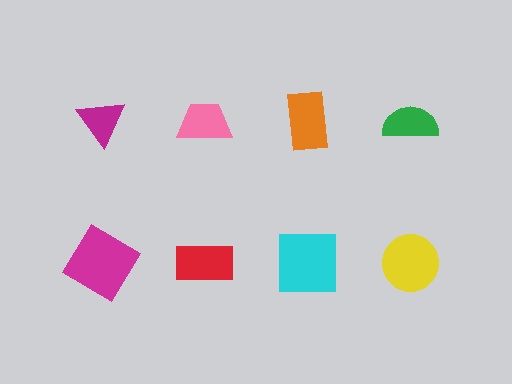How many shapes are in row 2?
4 shapes.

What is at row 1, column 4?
A green semicircle.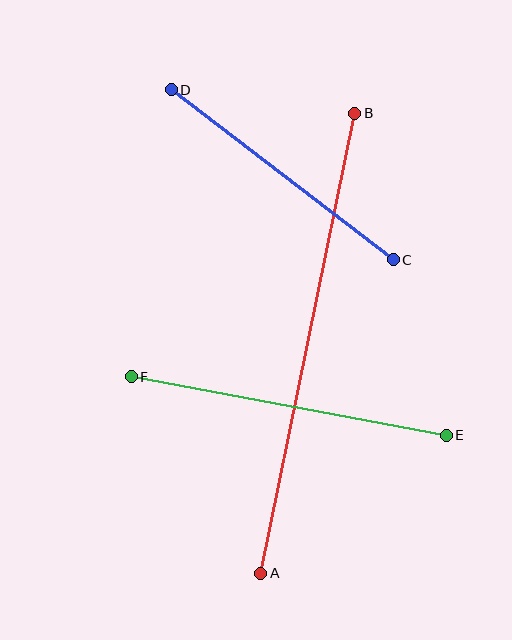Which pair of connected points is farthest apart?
Points A and B are farthest apart.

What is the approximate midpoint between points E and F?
The midpoint is at approximately (289, 406) pixels.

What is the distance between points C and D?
The distance is approximately 280 pixels.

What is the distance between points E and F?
The distance is approximately 320 pixels.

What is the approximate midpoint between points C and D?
The midpoint is at approximately (282, 175) pixels.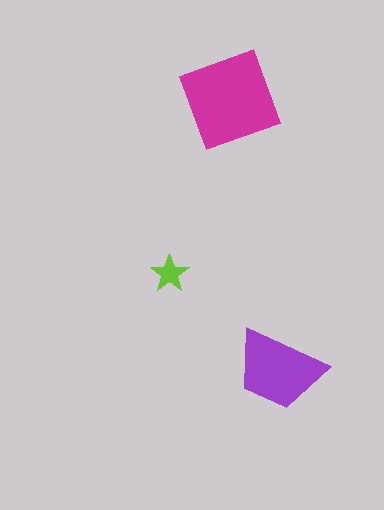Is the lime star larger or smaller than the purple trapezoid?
Smaller.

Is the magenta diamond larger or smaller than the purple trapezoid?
Larger.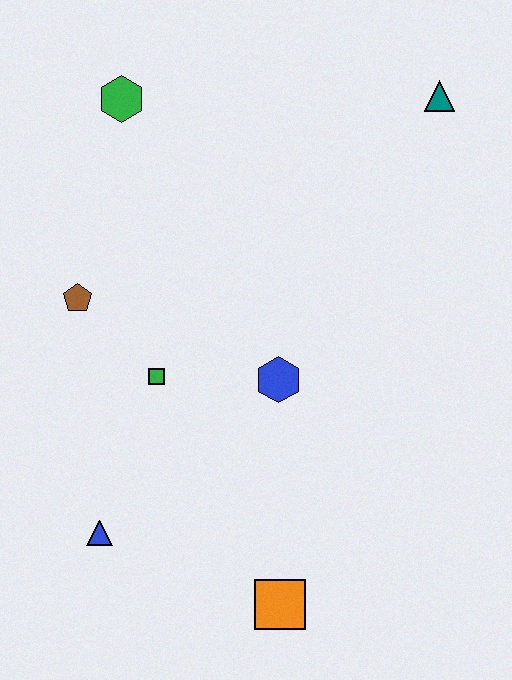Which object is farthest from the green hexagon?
The orange square is farthest from the green hexagon.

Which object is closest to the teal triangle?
The green hexagon is closest to the teal triangle.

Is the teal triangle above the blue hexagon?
Yes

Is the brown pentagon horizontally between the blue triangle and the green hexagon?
No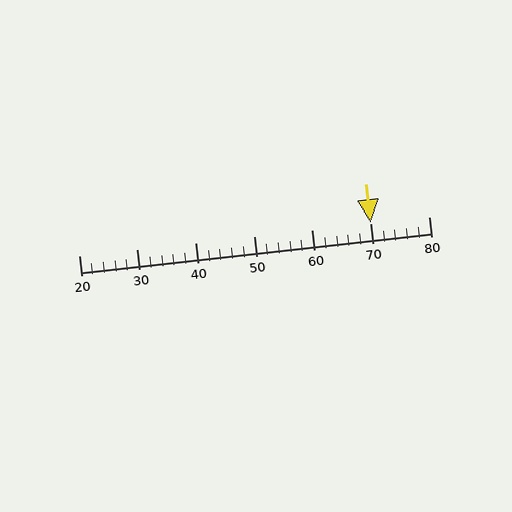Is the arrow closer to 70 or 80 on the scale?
The arrow is closer to 70.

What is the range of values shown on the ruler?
The ruler shows values from 20 to 80.